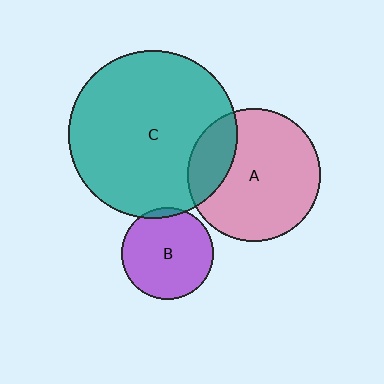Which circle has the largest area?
Circle C (teal).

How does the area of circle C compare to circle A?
Approximately 1.6 times.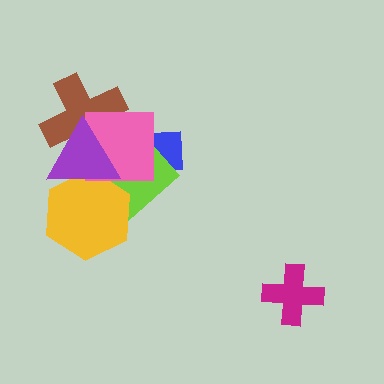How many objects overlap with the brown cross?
2 objects overlap with the brown cross.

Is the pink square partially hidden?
Yes, it is partially covered by another shape.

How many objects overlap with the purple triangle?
4 objects overlap with the purple triangle.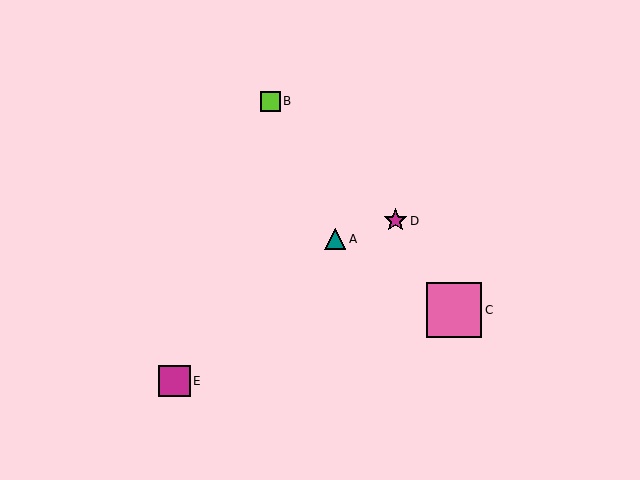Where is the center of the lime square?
The center of the lime square is at (270, 101).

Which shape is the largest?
The pink square (labeled C) is the largest.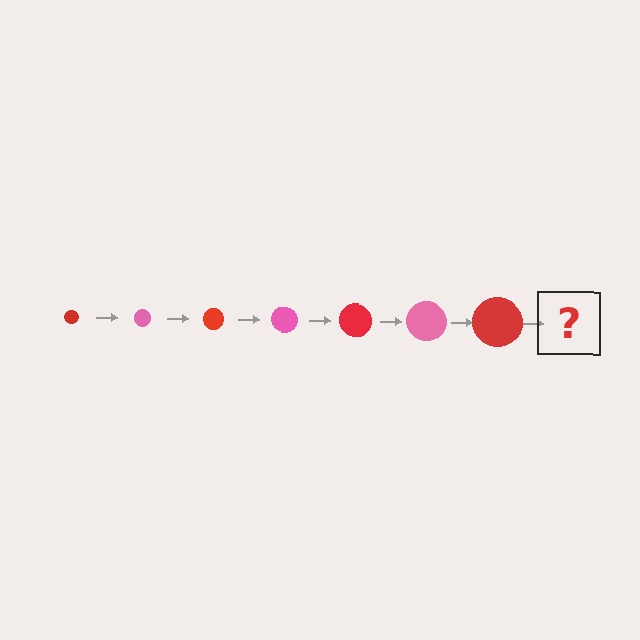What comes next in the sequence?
The next element should be a pink circle, larger than the previous one.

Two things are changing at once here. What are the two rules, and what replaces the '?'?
The two rules are that the circle grows larger each step and the color cycles through red and pink. The '?' should be a pink circle, larger than the previous one.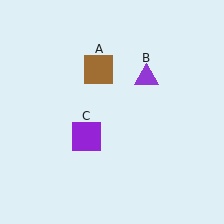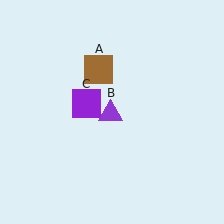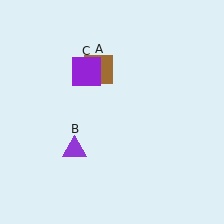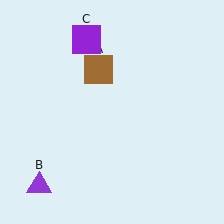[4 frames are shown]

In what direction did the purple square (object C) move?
The purple square (object C) moved up.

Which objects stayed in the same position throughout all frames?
Brown square (object A) remained stationary.